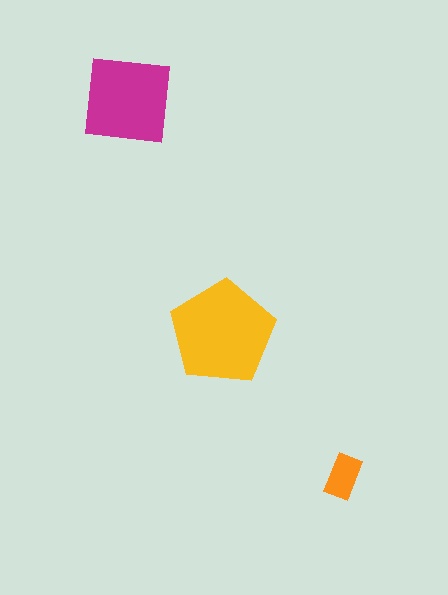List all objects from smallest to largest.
The orange rectangle, the magenta square, the yellow pentagon.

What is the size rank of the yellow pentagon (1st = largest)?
1st.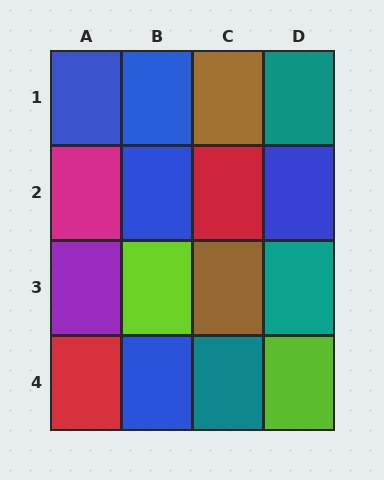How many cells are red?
2 cells are red.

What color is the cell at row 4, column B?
Blue.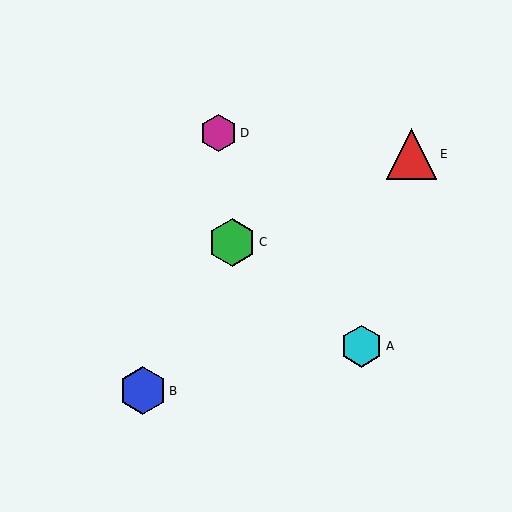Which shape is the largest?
The red triangle (labeled E) is the largest.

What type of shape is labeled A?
Shape A is a cyan hexagon.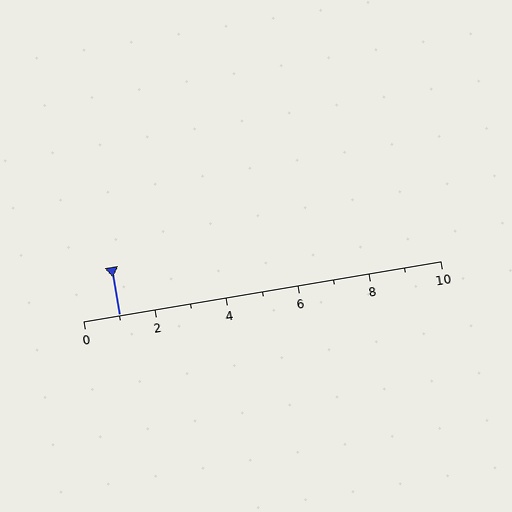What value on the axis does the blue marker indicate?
The marker indicates approximately 1.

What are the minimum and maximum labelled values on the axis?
The axis runs from 0 to 10.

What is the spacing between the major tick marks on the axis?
The major ticks are spaced 2 apart.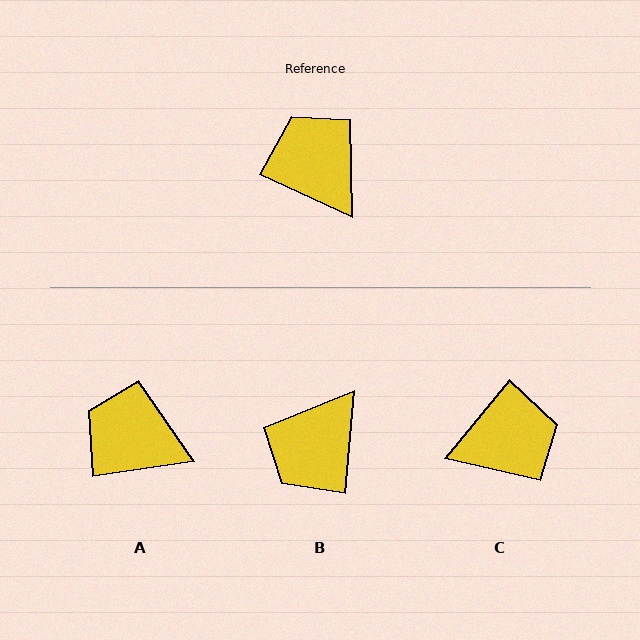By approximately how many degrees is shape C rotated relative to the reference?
Approximately 104 degrees clockwise.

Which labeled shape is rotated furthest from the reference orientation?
B, about 110 degrees away.